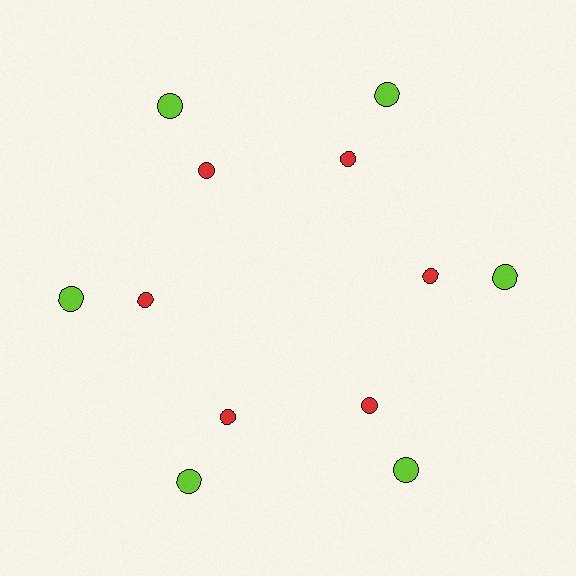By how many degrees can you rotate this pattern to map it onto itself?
The pattern maps onto itself every 60 degrees of rotation.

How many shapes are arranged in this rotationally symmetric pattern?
There are 12 shapes, arranged in 6 groups of 2.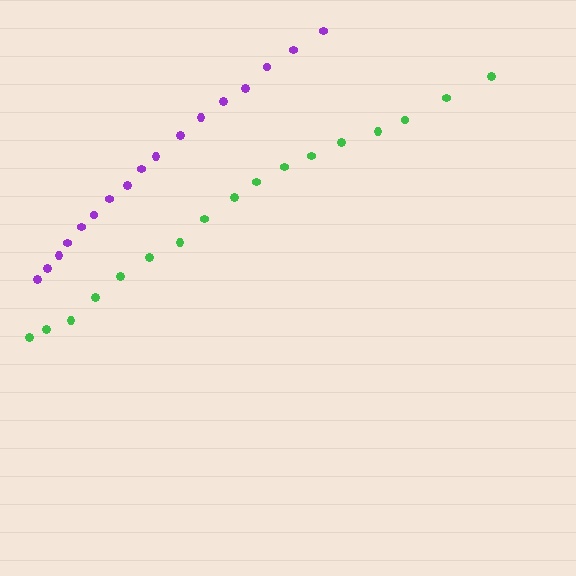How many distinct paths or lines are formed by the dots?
There are 2 distinct paths.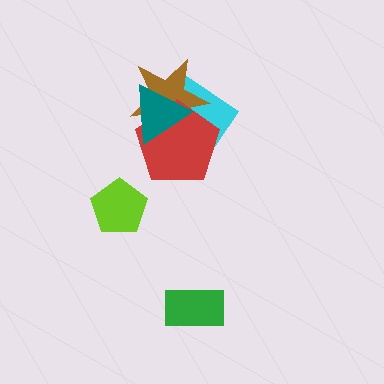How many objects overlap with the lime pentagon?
0 objects overlap with the lime pentagon.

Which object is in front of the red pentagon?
The teal triangle is in front of the red pentagon.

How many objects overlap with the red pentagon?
3 objects overlap with the red pentagon.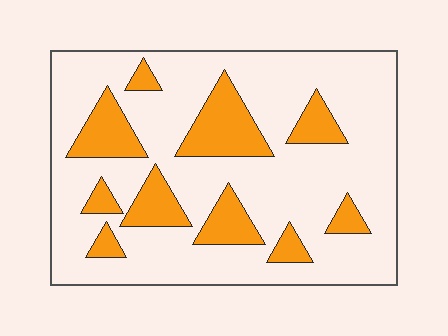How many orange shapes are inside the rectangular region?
10.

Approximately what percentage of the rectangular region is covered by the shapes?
Approximately 25%.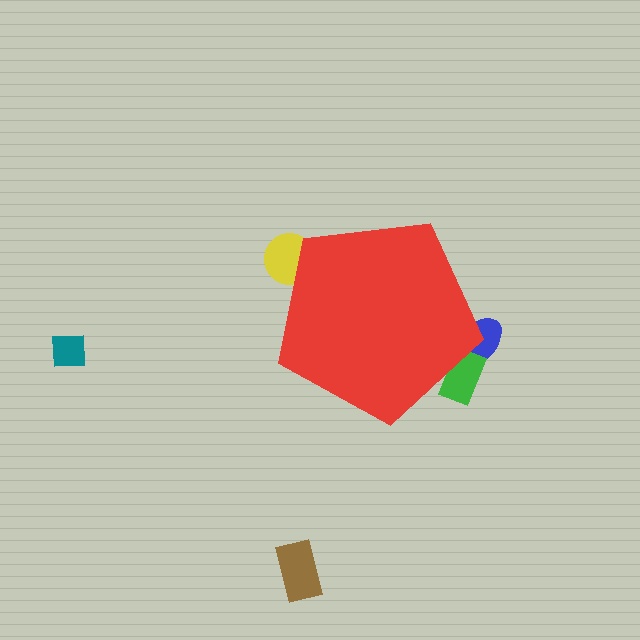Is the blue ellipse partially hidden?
Yes, the blue ellipse is partially hidden behind the red pentagon.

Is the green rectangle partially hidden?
Yes, the green rectangle is partially hidden behind the red pentagon.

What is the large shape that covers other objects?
A red pentagon.